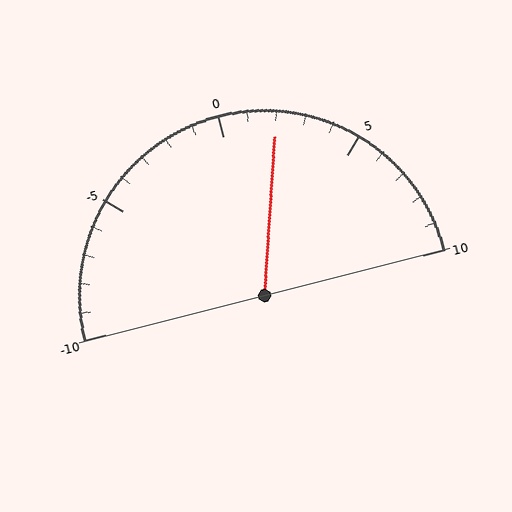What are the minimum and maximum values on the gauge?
The gauge ranges from -10 to 10.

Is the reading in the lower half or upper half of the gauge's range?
The reading is in the upper half of the range (-10 to 10).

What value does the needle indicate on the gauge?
The needle indicates approximately 2.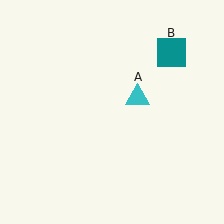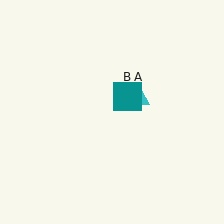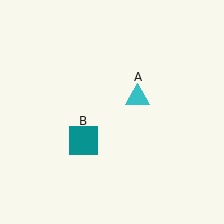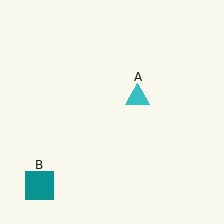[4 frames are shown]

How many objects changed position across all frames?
1 object changed position: teal square (object B).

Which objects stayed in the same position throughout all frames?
Cyan triangle (object A) remained stationary.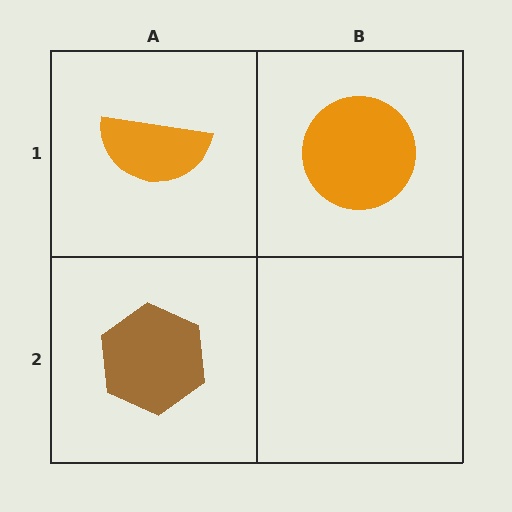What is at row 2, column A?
A brown hexagon.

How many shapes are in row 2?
1 shape.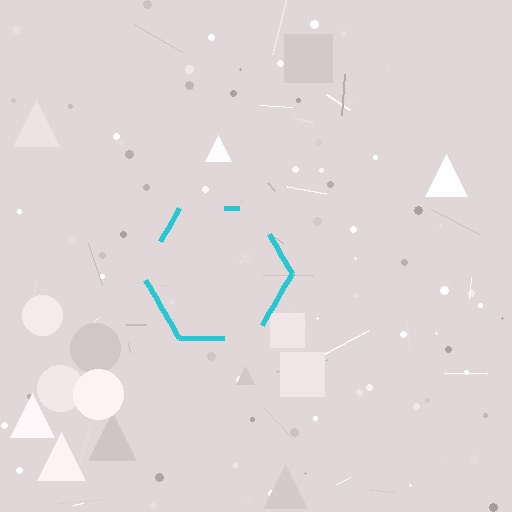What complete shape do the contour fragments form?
The contour fragments form a hexagon.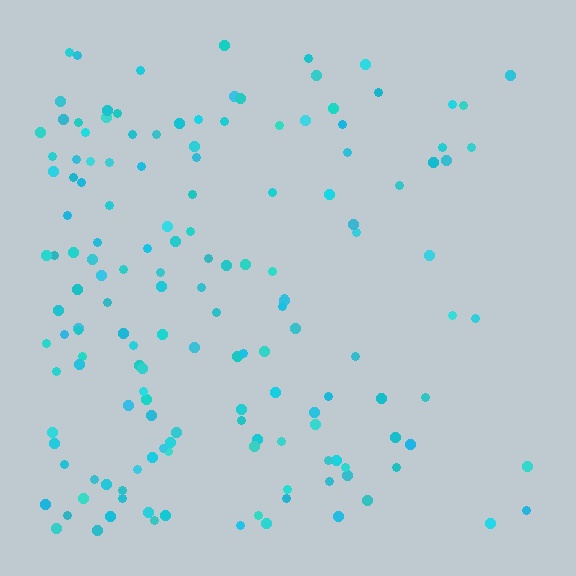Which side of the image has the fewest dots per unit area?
The right.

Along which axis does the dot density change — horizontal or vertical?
Horizontal.